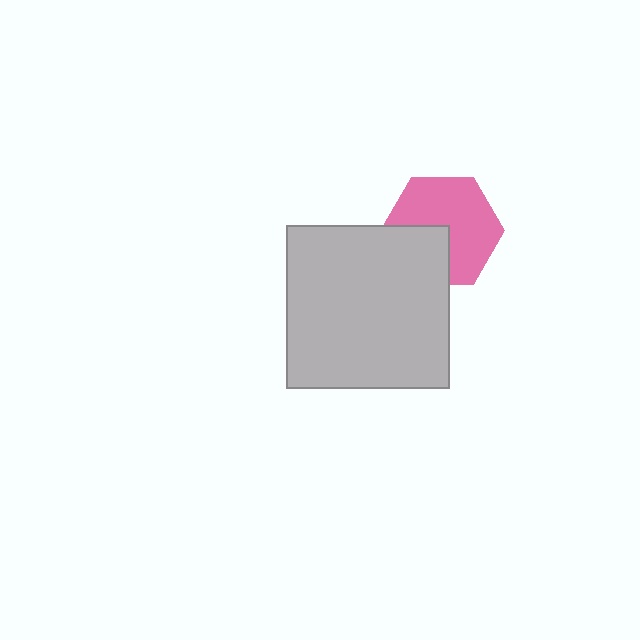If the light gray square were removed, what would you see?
You would see the complete pink hexagon.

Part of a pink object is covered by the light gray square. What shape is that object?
It is a hexagon.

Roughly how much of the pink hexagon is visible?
Most of it is visible (roughly 67%).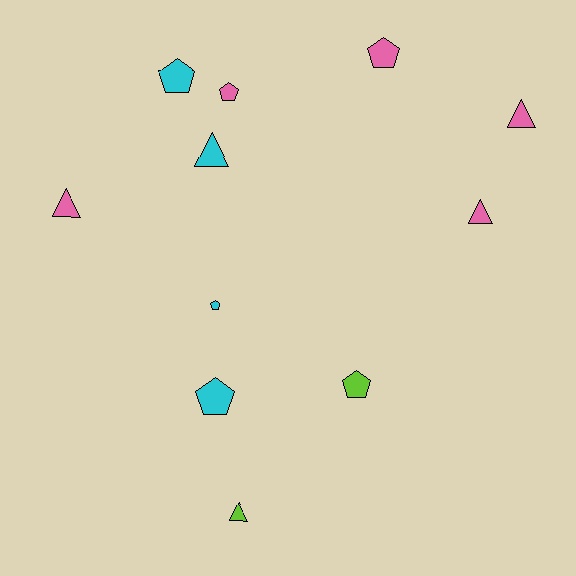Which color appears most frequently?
Pink, with 5 objects.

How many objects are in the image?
There are 11 objects.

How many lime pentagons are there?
There is 1 lime pentagon.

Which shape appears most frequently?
Pentagon, with 6 objects.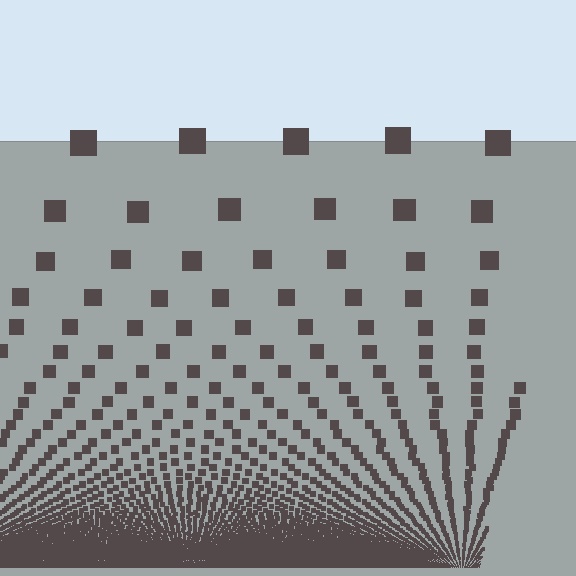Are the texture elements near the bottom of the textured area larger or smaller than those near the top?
Smaller. The gradient is inverted — elements near the bottom are smaller and denser.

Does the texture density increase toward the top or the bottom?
Density increases toward the bottom.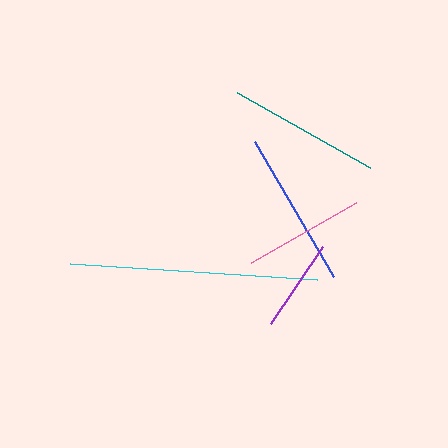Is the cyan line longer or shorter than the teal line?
The cyan line is longer than the teal line.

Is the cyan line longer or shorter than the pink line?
The cyan line is longer than the pink line.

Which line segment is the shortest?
The purple line is the shortest at approximately 92 pixels.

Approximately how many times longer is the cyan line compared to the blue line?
The cyan line is approximately 1.6 times the length of the blue line.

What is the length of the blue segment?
The blue segment is approximately 157 pixels long.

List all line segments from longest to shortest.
From longest to shortest: cyan, blue, teal, pink, purple.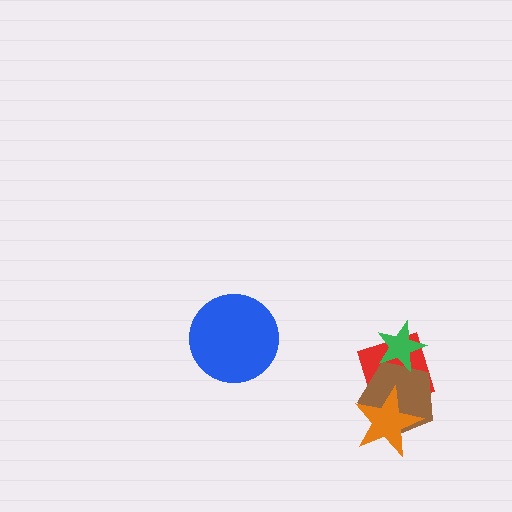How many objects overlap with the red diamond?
3 objects overlap with the red diamond.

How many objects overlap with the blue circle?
0 objects overlap with the blue circle.